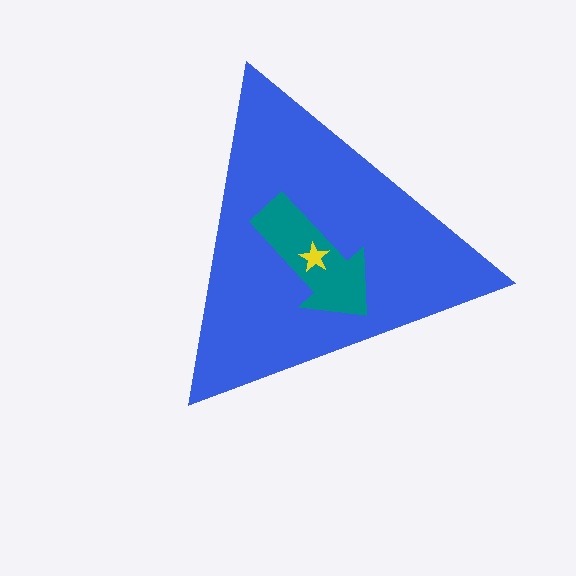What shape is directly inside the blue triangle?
The teal arrow.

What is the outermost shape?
The blue triangle.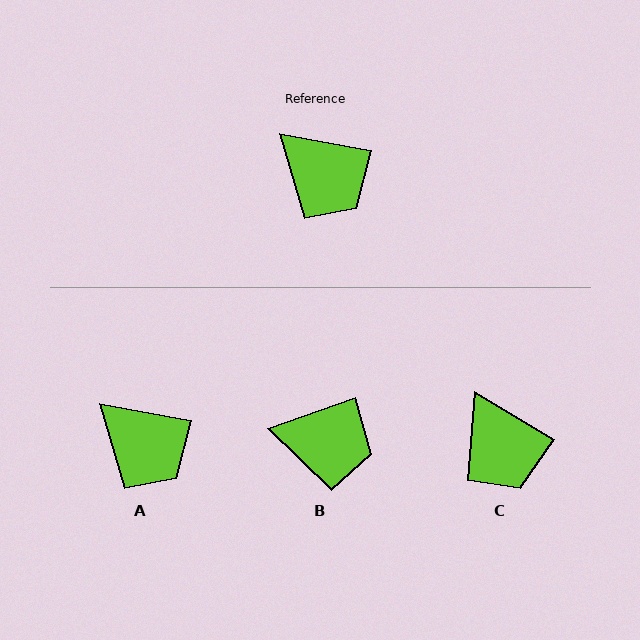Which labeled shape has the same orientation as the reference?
A.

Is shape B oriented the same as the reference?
No, it is off by about 30 degrees.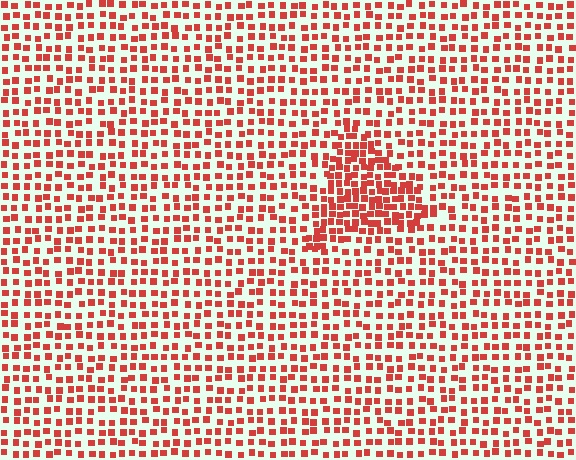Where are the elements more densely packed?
The elements are more densely packed inside the triangle boundary.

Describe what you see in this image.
The image contains small red elements arranged at two different densities. A triangle-shaped region is visible where the elements are more densely packed than the surrounding area.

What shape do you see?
I see a triangle.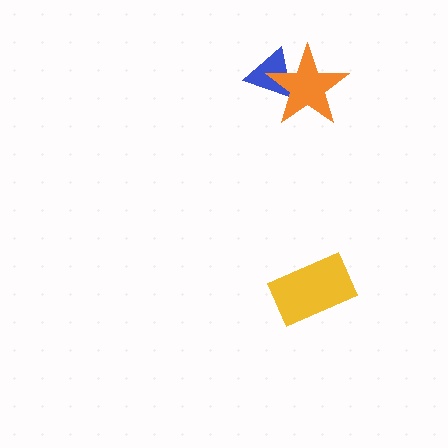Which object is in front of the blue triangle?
The orange star is in front of the blue triangle.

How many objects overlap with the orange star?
1 object overlaps with the orange star.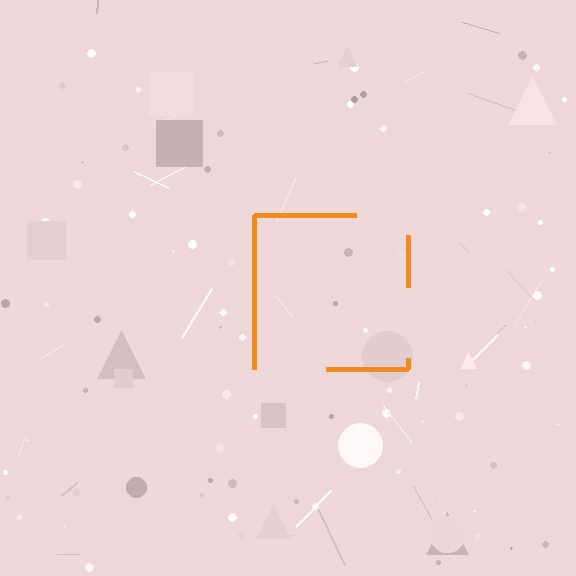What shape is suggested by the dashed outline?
The dashed outline suggests a square.